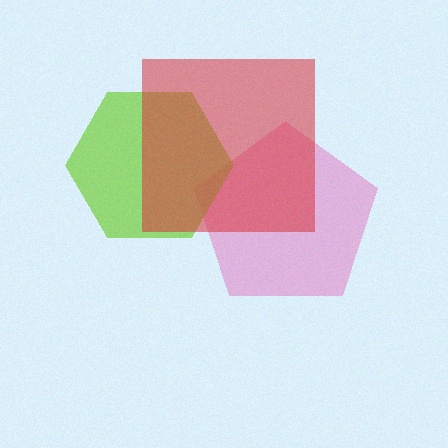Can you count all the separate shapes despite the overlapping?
Yes, there are 3 separate shapes.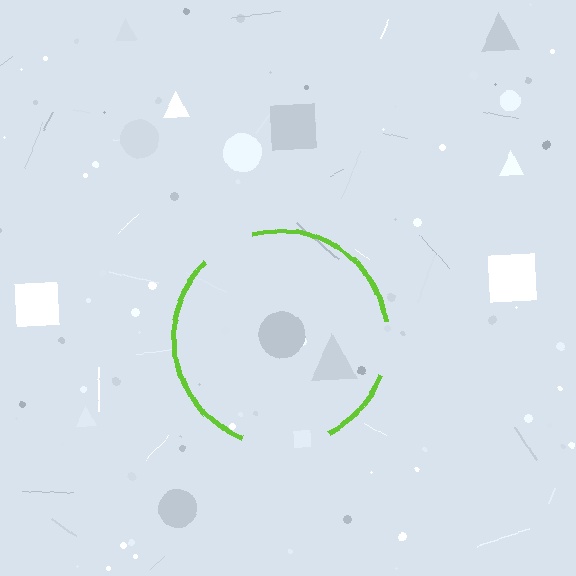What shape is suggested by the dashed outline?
The dashed outline suggests a circle.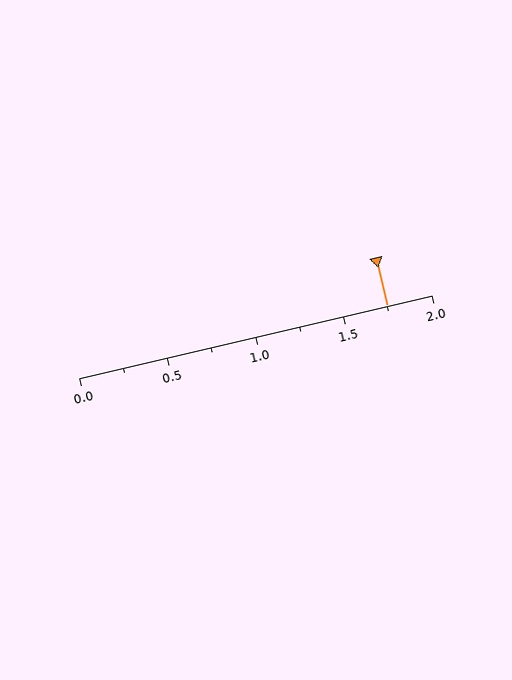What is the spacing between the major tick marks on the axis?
The major ticks are spaced 0.5 apart.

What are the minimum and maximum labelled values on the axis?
The axis runs from 0.0 to 2.0.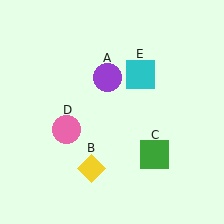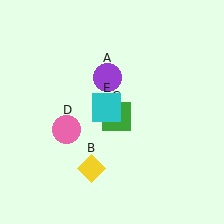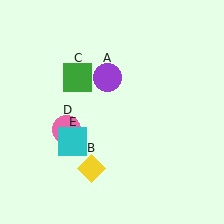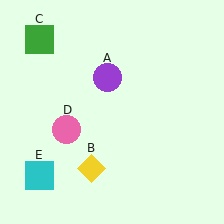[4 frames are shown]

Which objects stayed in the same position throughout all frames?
Purple circle (object A) and yellow diamond (object B) and pink circle (object D) remained stationary.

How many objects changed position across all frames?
2 objects changed position: green square (object C), cyan square (object E).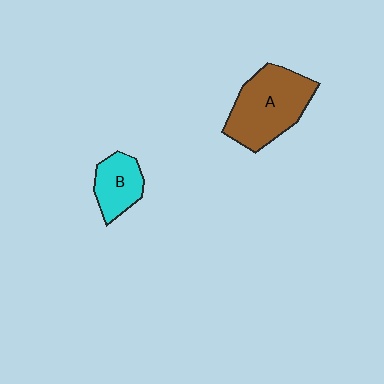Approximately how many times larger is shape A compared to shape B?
Approximately 2.0 times.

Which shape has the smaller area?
Shape B (cyan).